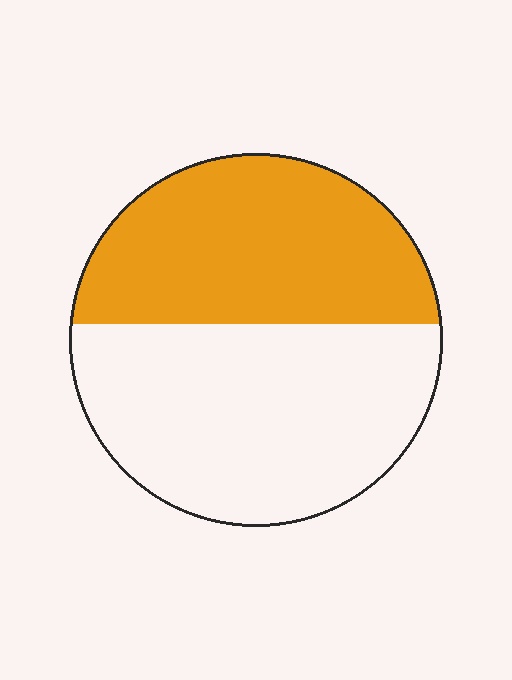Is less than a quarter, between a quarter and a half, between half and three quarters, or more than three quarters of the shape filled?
Between a quarter and a half.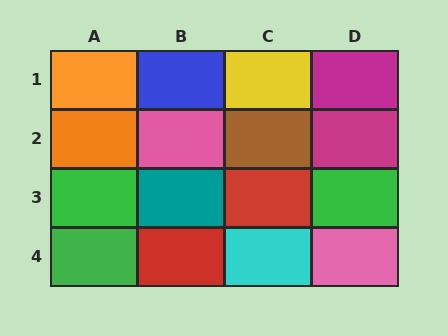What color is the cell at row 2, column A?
Orange.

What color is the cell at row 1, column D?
Magenta.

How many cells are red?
2 cells are red.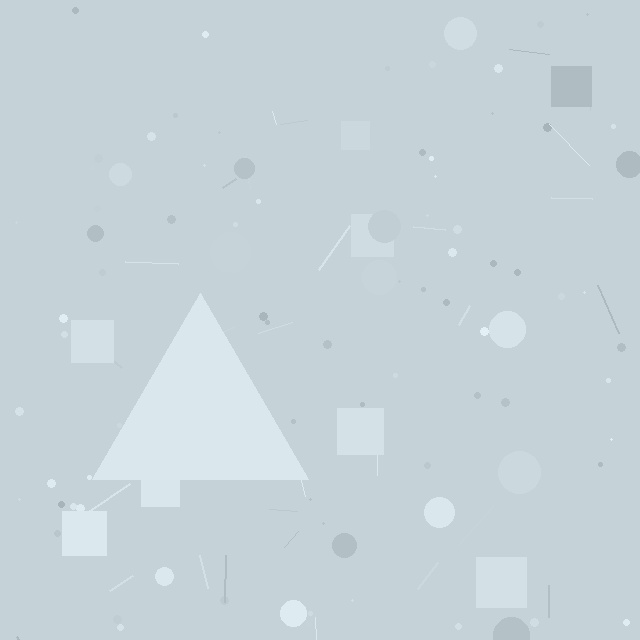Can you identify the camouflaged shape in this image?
The camouflaged shape is a triangle.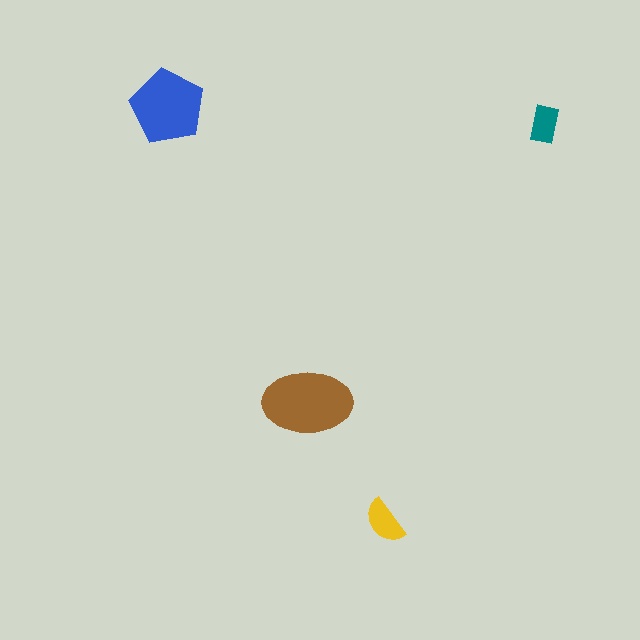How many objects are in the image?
There are 4 objects in the image.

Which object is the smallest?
The teal rectangle.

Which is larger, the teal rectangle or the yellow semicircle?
The yellow semicircle.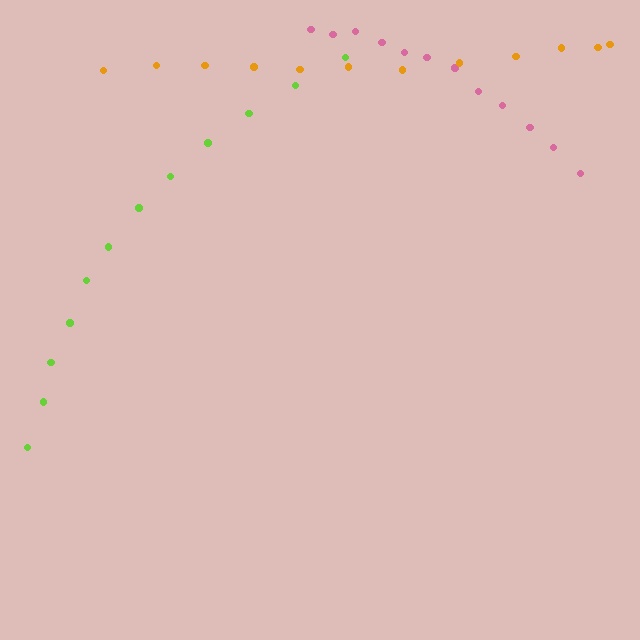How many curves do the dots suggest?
There are 3 distinct paths.